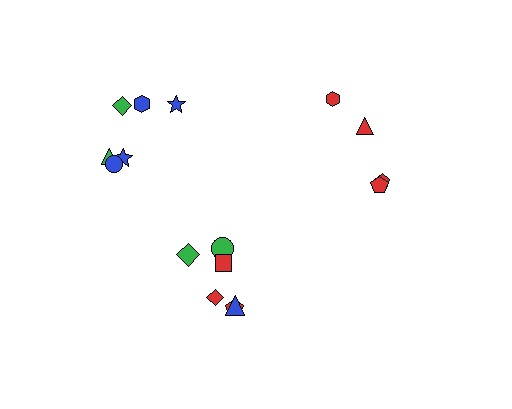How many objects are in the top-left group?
There are 6 objects.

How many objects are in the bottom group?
There are 6 objects.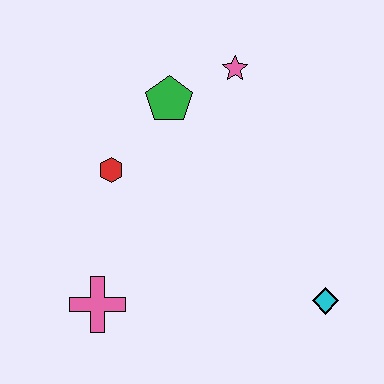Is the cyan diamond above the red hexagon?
No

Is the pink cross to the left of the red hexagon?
Yes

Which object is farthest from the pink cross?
The pink star is farthest from the pink cross.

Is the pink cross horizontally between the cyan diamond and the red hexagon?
No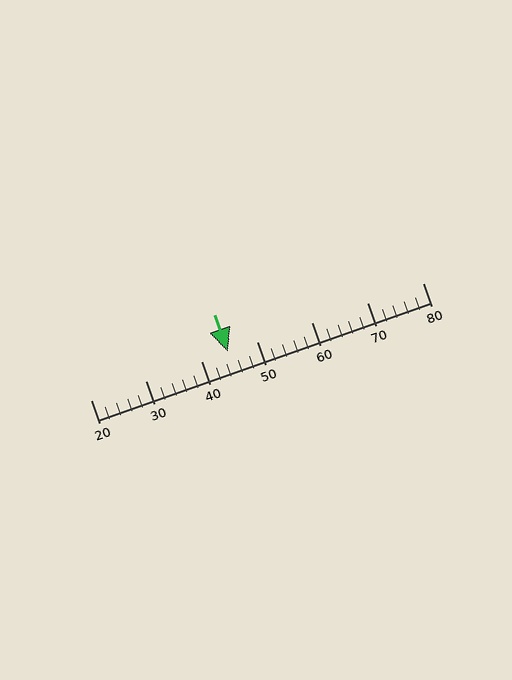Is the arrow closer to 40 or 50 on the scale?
The arrow is closer to 40.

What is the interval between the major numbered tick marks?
The major tick marks are spaced 10 units apart.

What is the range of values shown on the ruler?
The ruler shows values from 20 to 80.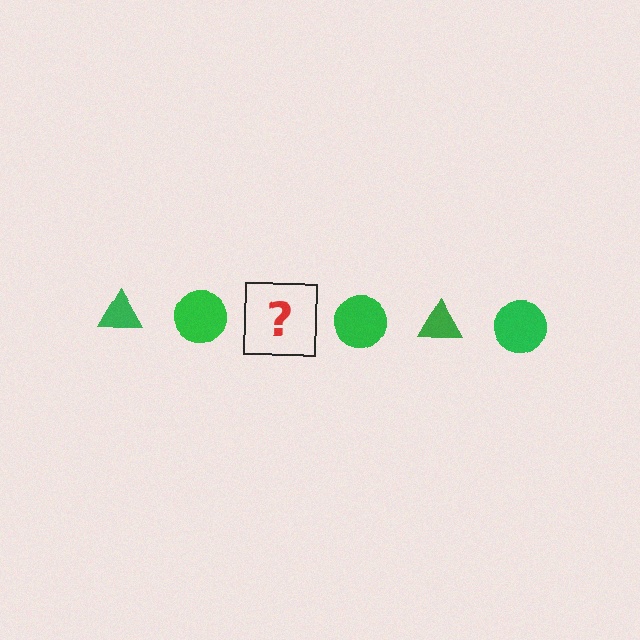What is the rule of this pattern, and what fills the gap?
The rule is that the pattern cycles through triangle, circle shapes in green. The gap should be filled with a green triangle.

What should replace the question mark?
The question mark should be replaced with a green triangle.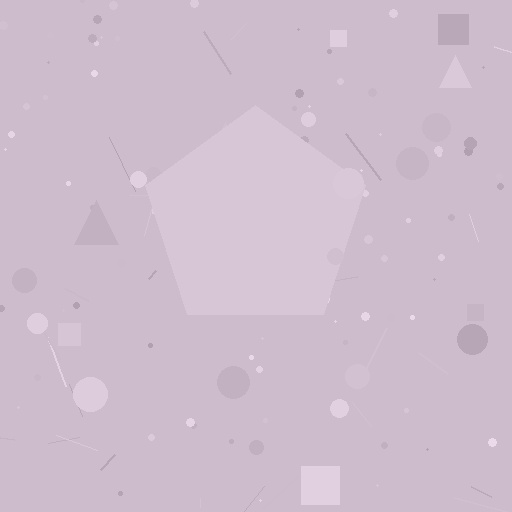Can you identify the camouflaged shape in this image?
The camouflaged shape is a pentagon.